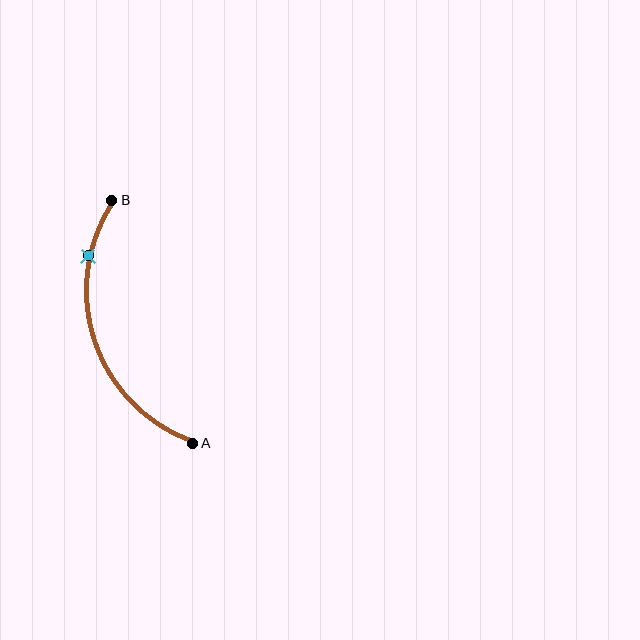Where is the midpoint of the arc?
The arc midpoint is the point on the curve farthest from the straight line joining A and B. It sits to the left of that line.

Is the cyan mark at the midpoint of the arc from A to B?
No. The cyan mark lies on the arc but is closer to endpoint B. The arc midpoint would be at the point on the curve equidistant along the arc from both A and B.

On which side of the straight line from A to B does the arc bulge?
The arc bulges to the left of the straight line connecting A and B.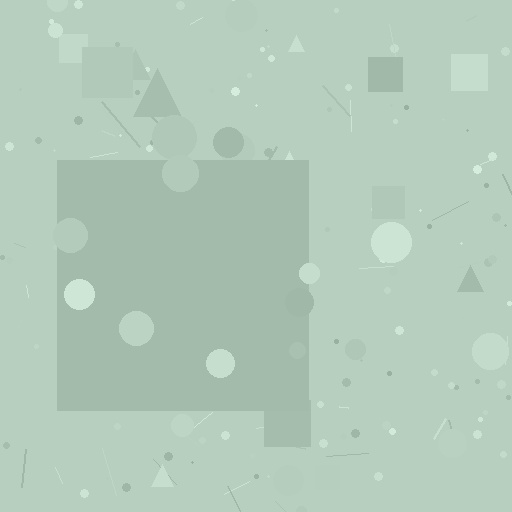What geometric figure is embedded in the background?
A square is embedded in the background.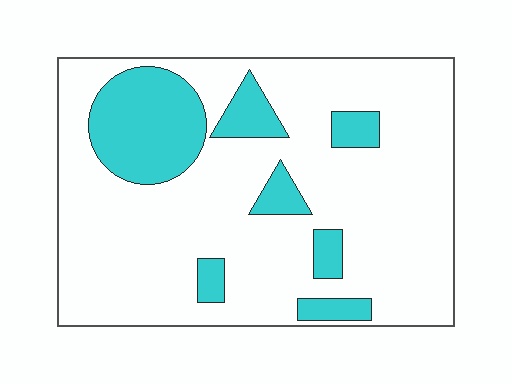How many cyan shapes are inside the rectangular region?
7.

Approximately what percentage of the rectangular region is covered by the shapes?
Approximately 20%.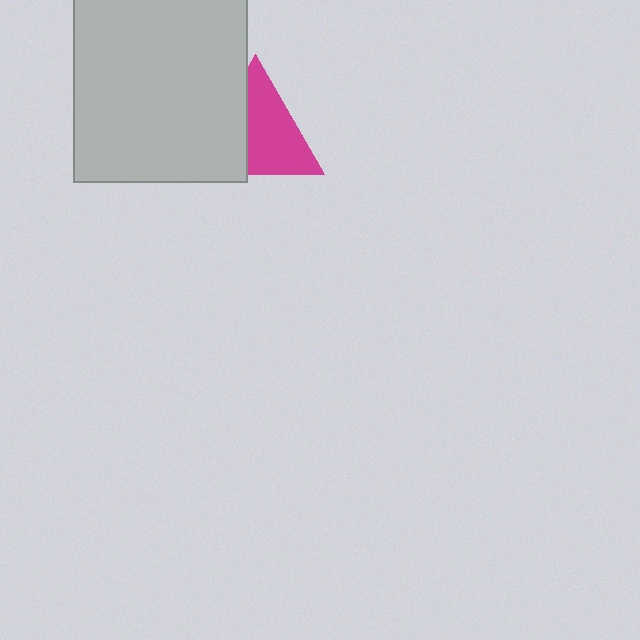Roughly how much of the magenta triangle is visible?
About half of it is visible (roughly 61%).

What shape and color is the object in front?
The object in front is a light gray rectangle.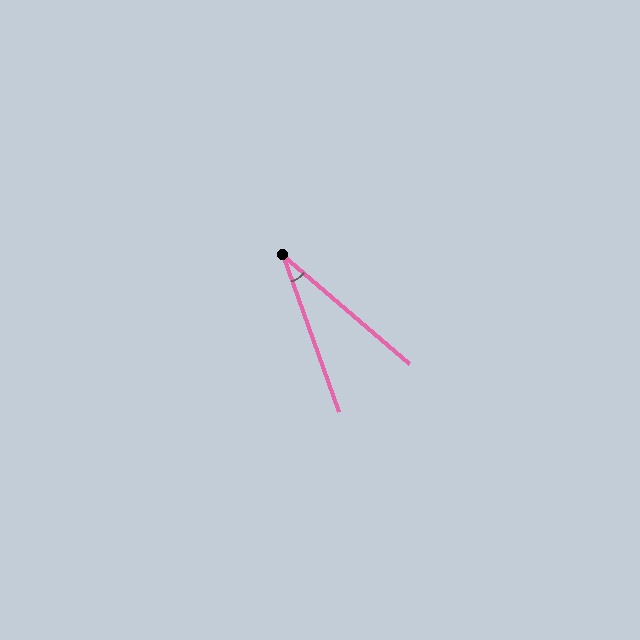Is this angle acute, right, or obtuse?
It is acute.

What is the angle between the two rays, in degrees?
Approximately 30 degrees.